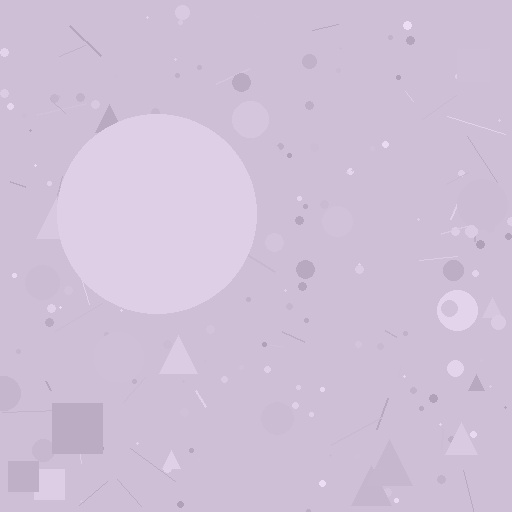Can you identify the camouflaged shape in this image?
The camouflaged shape is a circle.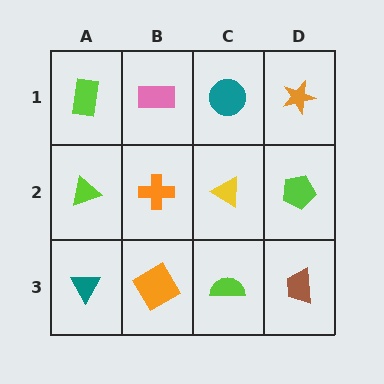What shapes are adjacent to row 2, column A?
A lime rectangle (row 1, column A), a teal triangle (row 3, column A), an orange cross (row 2, column B).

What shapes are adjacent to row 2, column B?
A pink rectangle (row 1, column B), an orange diamond (row 3, column B), a lime triangle (row 2, column A), a yellow triangle (row 2, column C).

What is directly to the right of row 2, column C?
A lime pentagon.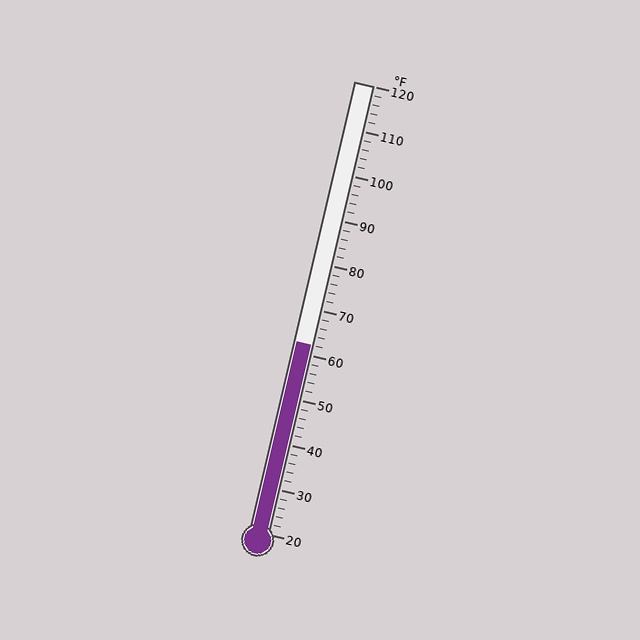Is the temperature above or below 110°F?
The temperature is below 110°F.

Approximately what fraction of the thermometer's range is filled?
The thermometer is filled to approximately 40% of its range.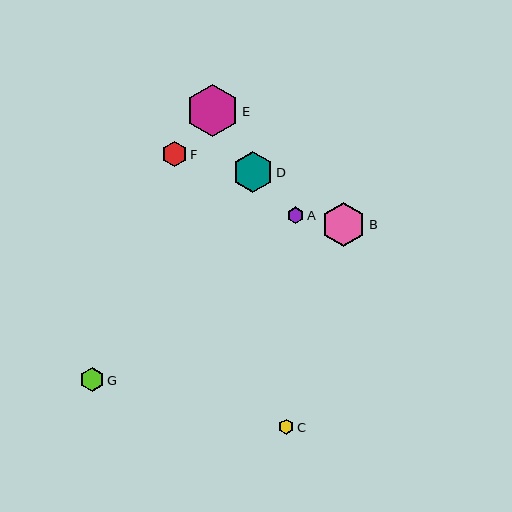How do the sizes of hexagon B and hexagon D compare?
Hexagon B and hexagon D are approximately the same size.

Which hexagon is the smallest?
Hexagon C is the smallest with a size of approximately 15 pixels.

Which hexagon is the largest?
Hexagon E is the largest with a size of approximately 52 pixels.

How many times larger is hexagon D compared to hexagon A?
Hexagon D is approximately 2.4 times the size of hexagon A.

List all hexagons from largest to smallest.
From largest to smallest: E, B, D, F, G, A, C.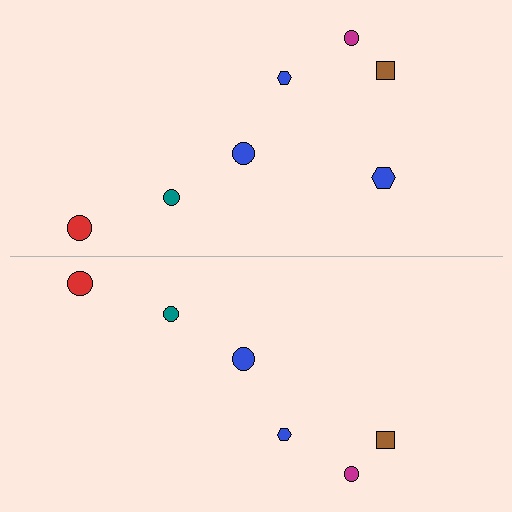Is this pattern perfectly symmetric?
No, the pattern is not perfectly symmetric. A blue hexagon is missing from the bottom side.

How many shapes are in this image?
There are 13 shapes in this image.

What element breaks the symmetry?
A blue hexagon is missing from the bottom side.